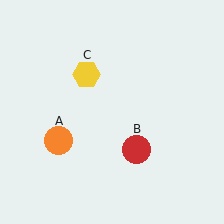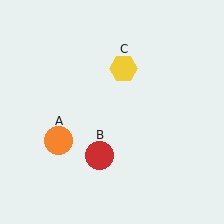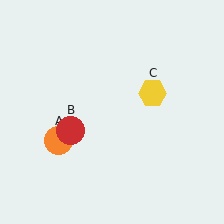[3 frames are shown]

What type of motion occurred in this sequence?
The red circle (object B), yellow hexagon (object C) rotated clockwise around the center of the scene.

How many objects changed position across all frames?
2 objects changed position: red circle (object B), yellow hexagon (object C).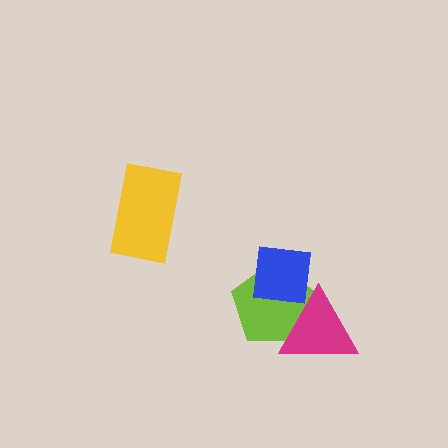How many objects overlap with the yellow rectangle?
0 objects overlap with the yellow rectangle.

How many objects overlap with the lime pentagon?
2 objects overlap with the lime pentagon.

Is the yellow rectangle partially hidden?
No, no other shape covers it.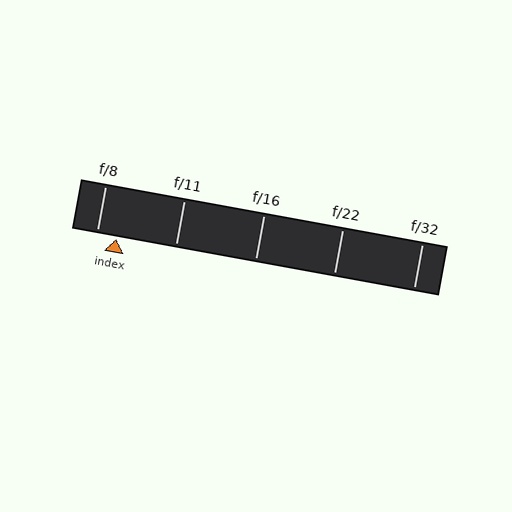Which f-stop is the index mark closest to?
The index mark is closest to f/8.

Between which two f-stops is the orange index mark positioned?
The index mark is between f/8 and f/11.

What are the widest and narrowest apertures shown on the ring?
The widest aperture shown is f/8 and the narrowest is f/32.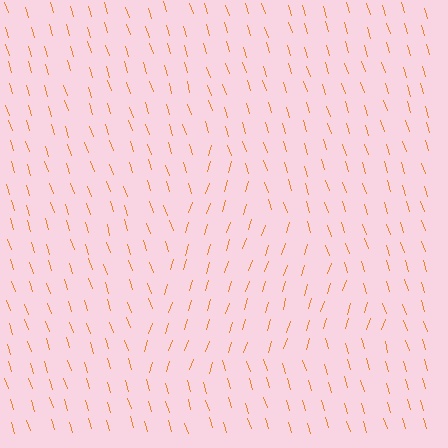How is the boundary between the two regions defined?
The boundary is defined purely by a change in line orientation (approximately 36 degrees difference). All lines are the same color and thickness.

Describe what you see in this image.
The image is filled with small orange line segments. A triangle region in the image has lines oriented differently from the surrounding lines, creating a visible texture boundary.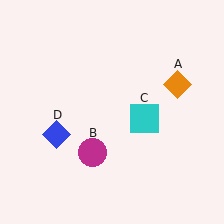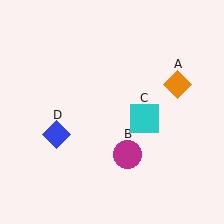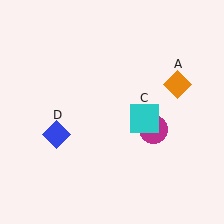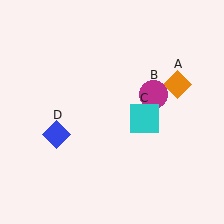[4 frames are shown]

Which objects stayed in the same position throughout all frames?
Orange diamond (object A) and cyan square (object C) and blue diamond (object D) remained stationary.